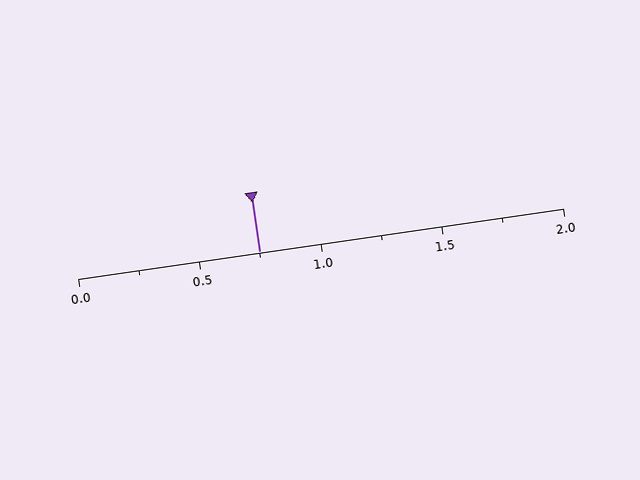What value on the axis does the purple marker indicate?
The marker indicates approximately 0.75.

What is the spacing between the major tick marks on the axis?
The major ticks are spaced 0.5 apart.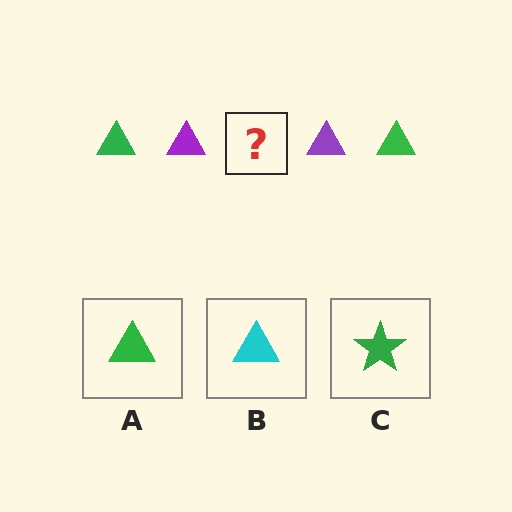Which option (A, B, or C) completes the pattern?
A.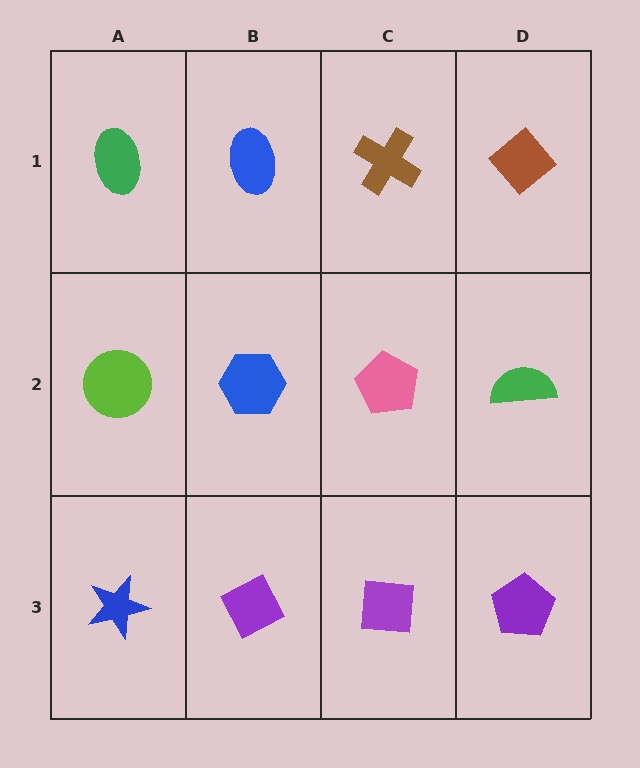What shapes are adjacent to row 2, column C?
A brown cross (row 1, column C), a purple square (row 3, column C), a blue hexagon (row 2, column B), a green semicircle (row 2, column D).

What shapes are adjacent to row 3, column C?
A pink pentagon (row 2, column C), a purple diamond (row 3, column B), a purple pentagon (row 3, column D).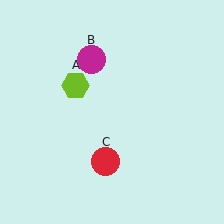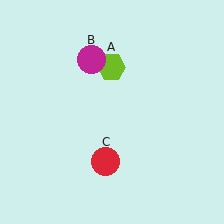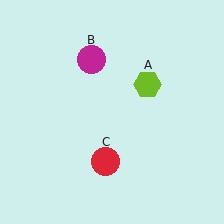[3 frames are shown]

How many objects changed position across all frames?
1 object changed position: lime hexagon (object A).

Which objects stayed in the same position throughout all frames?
Magenta circle (object B) and red circle (object C) remained stationary.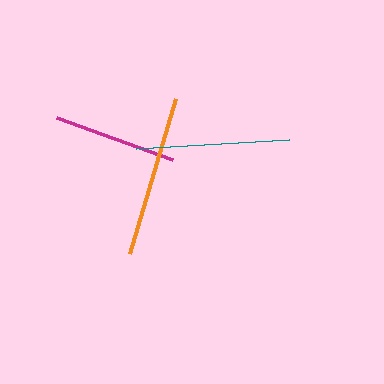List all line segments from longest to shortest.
From longest to shortest: orange, teal, magenta.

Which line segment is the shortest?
The magenta line is the shortest at approximately 123 pixels.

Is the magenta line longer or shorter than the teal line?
The teal line is longer than the magenta line.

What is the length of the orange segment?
The orange segment is approximately 162 pixels long.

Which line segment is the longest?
The orange line is the longest at approximately 162 pixels.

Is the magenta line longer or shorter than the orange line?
The orange line is longer than the magenta line.